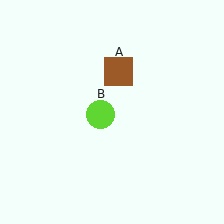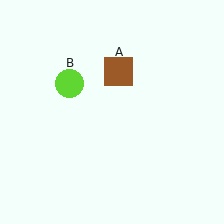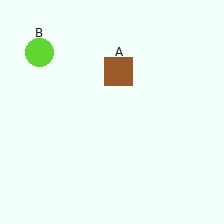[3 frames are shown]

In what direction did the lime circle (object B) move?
The lime circle (object B) moved up and to the left.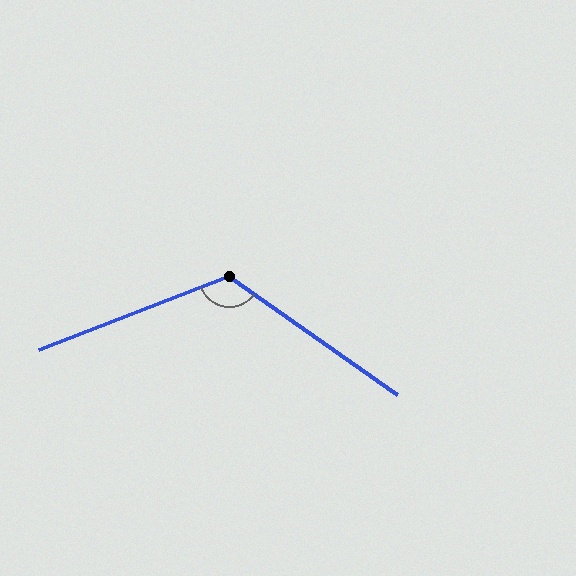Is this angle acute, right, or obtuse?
It is obtuse.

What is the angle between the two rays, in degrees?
Approximately 123 degrees.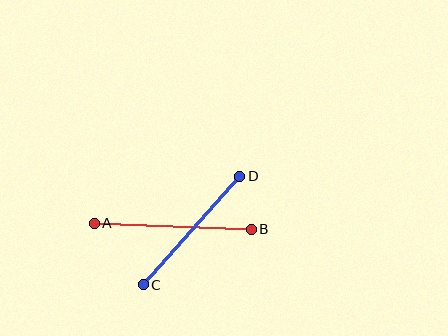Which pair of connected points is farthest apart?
Points A and B are farthest apart.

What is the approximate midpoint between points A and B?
The midpoint is at approximately (173, 226) pixels.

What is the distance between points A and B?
The distance is approximately 157 pixels.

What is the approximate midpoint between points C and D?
The midpoint is at approximately (191, 231) pixels.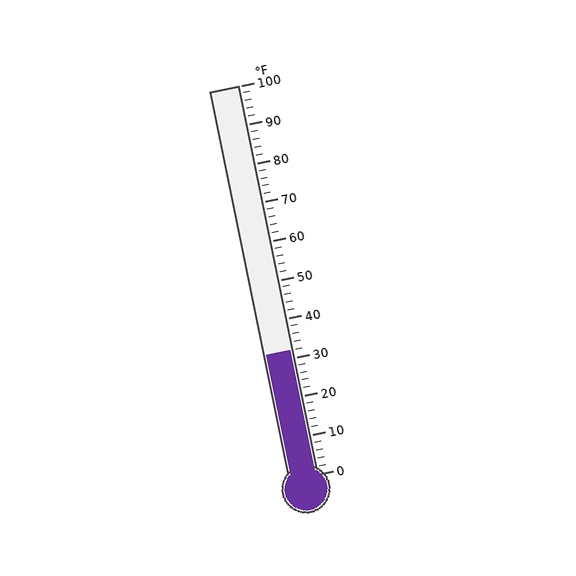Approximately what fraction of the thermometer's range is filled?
The thermometer is filled to approximately 30% of its range.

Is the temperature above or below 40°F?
The temperature is below 40°F.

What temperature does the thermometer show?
The thermometer shows approximately 32°F.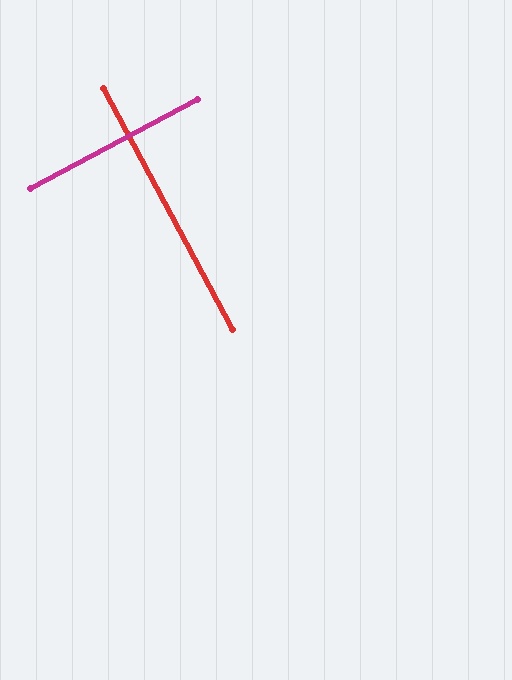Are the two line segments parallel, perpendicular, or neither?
Perpendicular — they meet at approximately 90°.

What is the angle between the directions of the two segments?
Approximately 90 degrees.